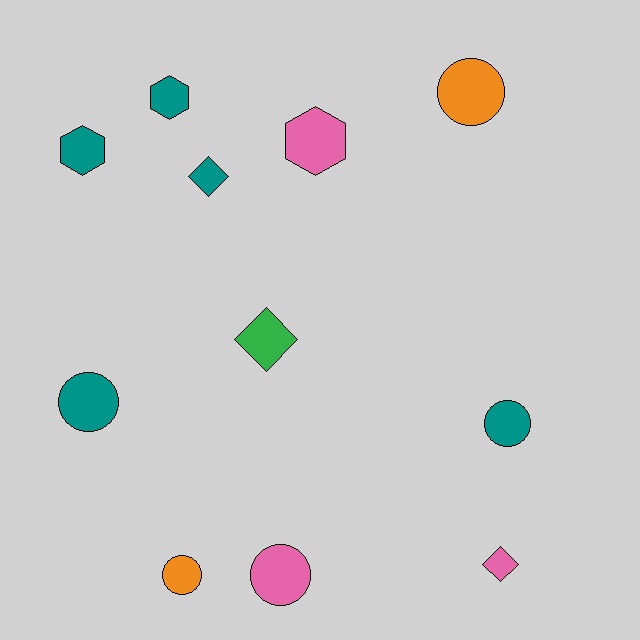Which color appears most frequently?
Teal, with 5 objects.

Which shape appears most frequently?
Circle, with 5 objects.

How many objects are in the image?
There are 11 objects.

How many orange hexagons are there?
There are no orange hexagons.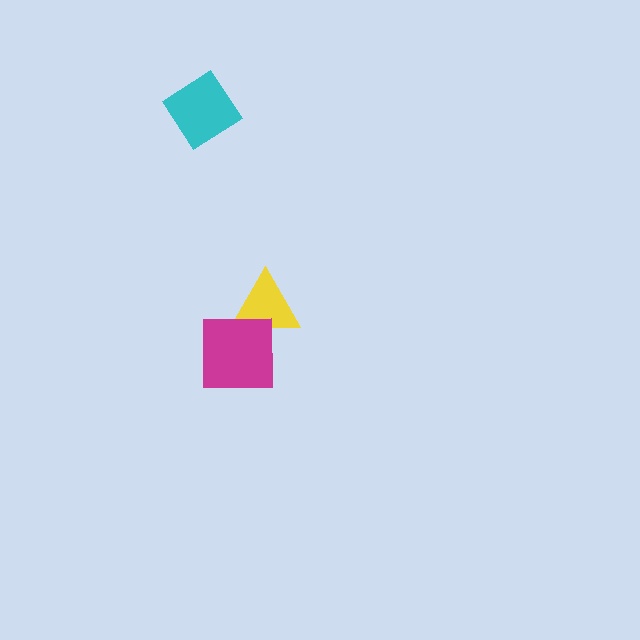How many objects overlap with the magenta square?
1 object overlaps with the magenta square.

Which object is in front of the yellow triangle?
The magenta square is in front of the yellow triangle.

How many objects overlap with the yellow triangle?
1 object overlaps with the yellow triangle.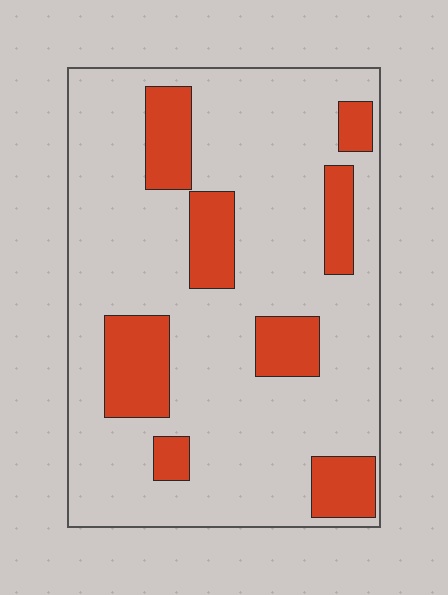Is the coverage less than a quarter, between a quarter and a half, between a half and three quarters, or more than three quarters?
Less than a quarter.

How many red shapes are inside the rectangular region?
8.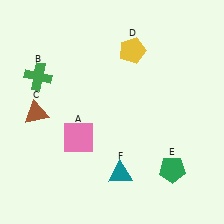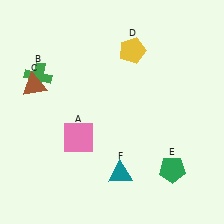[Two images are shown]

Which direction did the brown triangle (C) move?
The brown triangle (C) moved up.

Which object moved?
The brown triangle (C) moved up.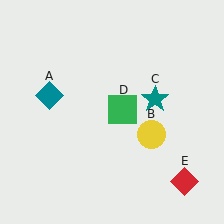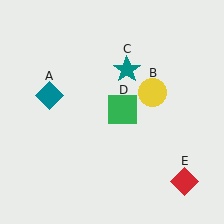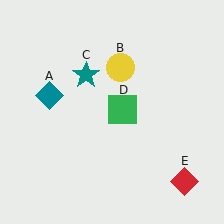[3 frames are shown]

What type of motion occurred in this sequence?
The yellow circle (object B), teal star (object C) rotated counterclockwise around the center of the scene.